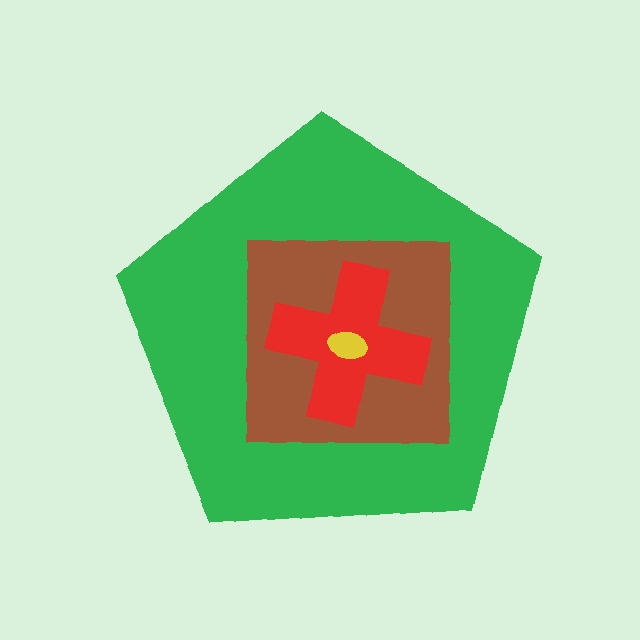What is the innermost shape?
The yellow ellipse.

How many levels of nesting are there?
4.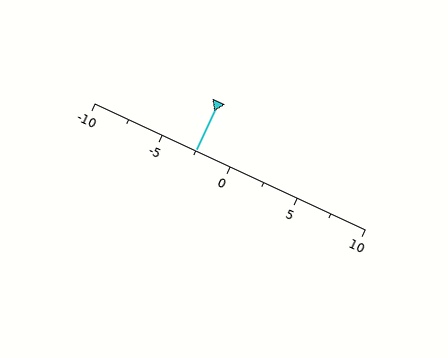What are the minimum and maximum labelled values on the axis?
The axis runs from -10 to 10.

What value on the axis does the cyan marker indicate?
The marker indicates approximately -2.5.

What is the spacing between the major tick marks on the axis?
The major ticks are spaced 5 apart.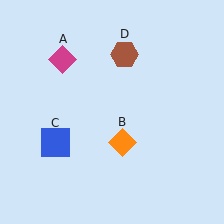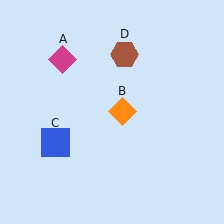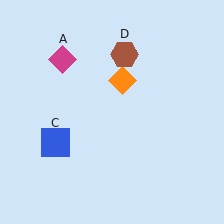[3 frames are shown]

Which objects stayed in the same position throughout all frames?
Magenta diamond (object A) and blue square (object C) and brown hexagon (object D) remained stationary.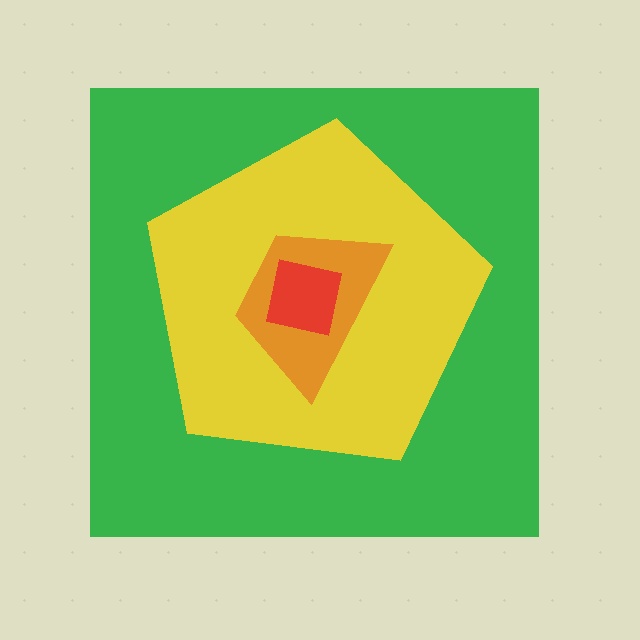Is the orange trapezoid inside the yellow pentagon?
Yes.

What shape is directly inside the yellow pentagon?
The orange trapezoid.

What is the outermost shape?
The green square.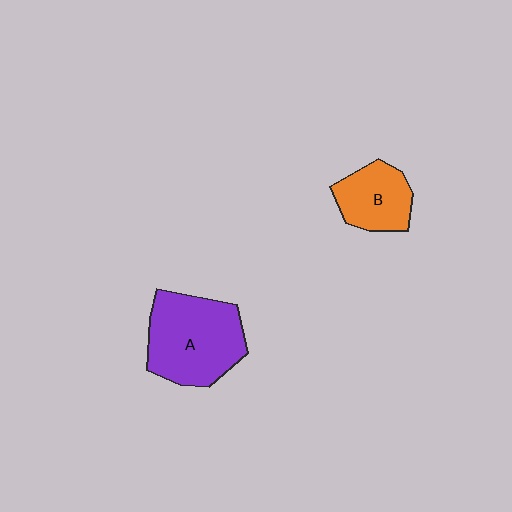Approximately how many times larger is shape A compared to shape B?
Approximately 1.7 times.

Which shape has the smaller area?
Shape B (orange).